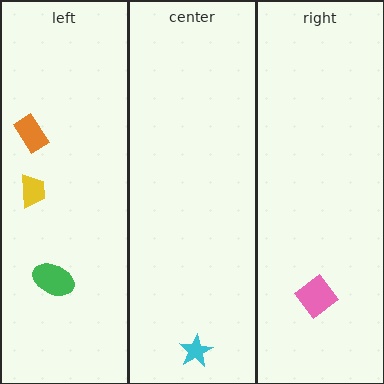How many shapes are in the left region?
3.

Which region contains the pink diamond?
The right region.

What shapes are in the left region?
The yellow trapezoid, the orange rectangle, the green ellipse.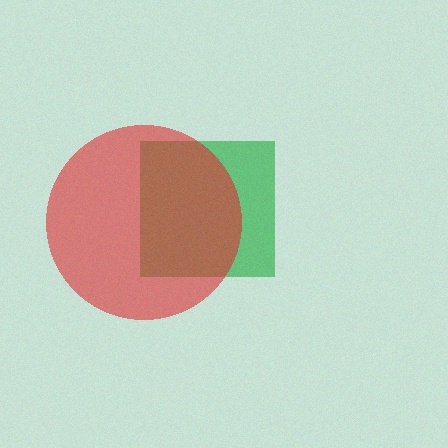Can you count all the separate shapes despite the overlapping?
Yes, there are 2 separate shapes.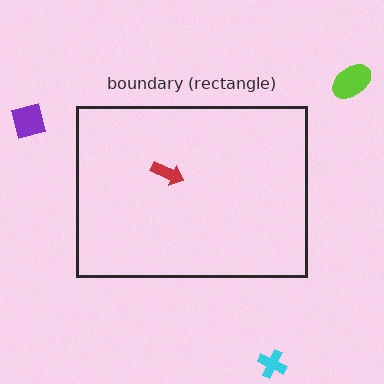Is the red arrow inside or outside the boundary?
Inside.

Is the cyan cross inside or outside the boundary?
Outside.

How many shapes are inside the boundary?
1 inside, 3 outside.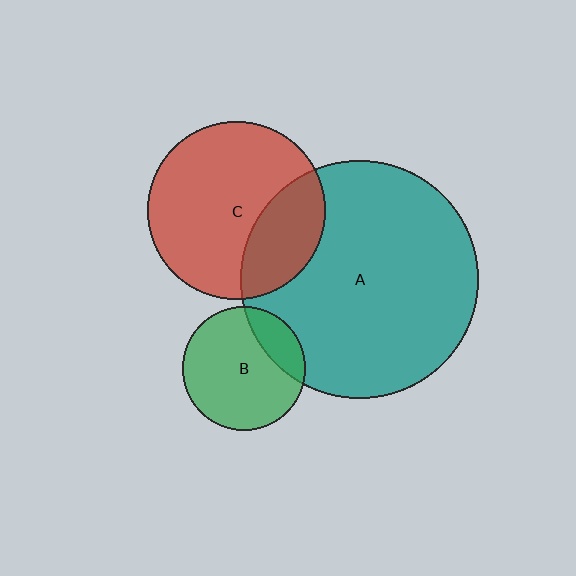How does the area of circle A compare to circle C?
Approximately 1.8 times.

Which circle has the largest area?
Circle A (teal).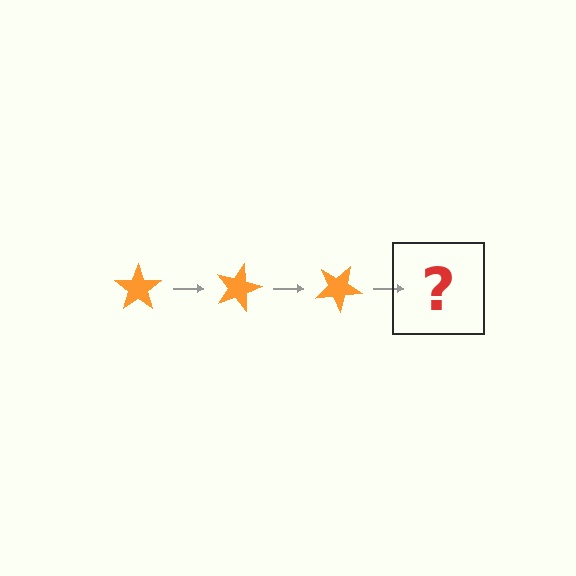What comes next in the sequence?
The next element should be an orange star rotated 45 degrees.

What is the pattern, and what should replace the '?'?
The pattern is that the star rotates 15 degrees each step. The '?' should be an orange star rotated 45 degrees.